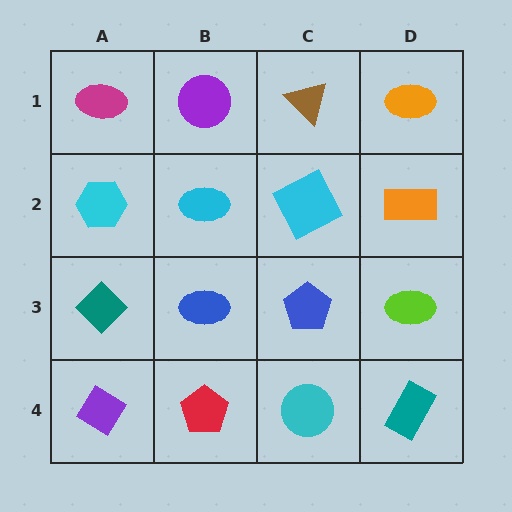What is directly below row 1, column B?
A cyan ellipse.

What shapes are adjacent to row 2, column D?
An orange ellipse (row 1, column D), a lime ellipse (row 3, column D), a cyan square (row 2, column C).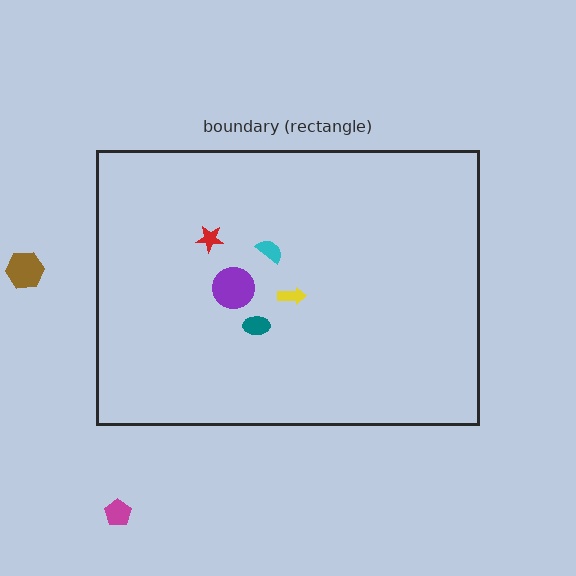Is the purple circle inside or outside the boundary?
Inside.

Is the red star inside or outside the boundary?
Inside.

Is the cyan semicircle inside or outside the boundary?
Inside.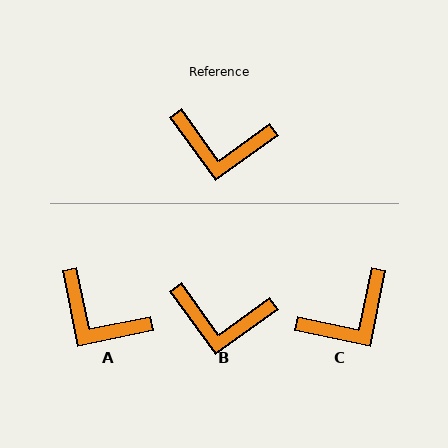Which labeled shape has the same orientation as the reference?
B.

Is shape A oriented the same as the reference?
No, it is off by about 24 degrees.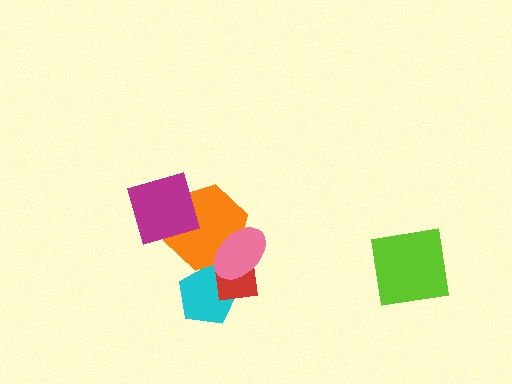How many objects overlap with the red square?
3 objects overlap with the red square.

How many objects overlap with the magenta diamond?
1 object overlaps with the magenta diamond.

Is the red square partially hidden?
Yes, it is partially covered by another shape.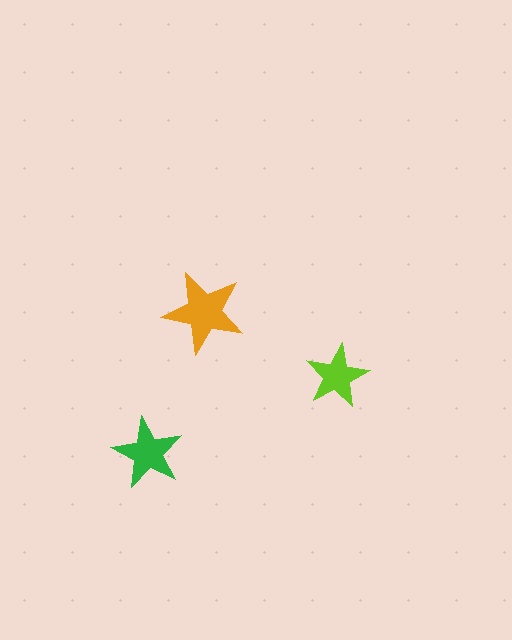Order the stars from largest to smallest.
the orange one, the green one, the lime one.